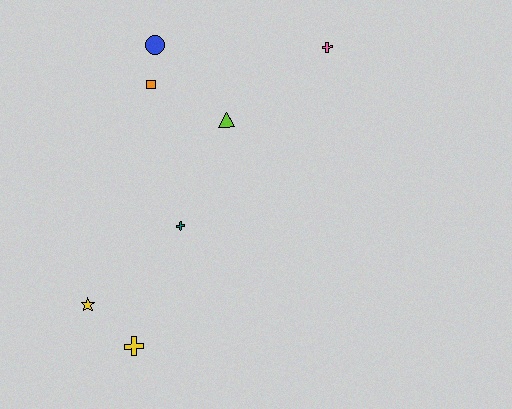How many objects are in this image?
There are 7 objects.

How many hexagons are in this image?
There are no hexagons.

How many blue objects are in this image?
There is 1 blue object.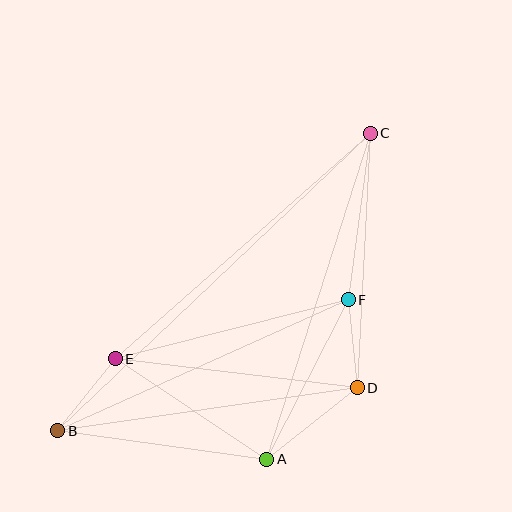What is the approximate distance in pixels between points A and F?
The distance between A and F is approximately 179 pixels.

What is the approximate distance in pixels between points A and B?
The distance between A and B is approximately 211 pixels.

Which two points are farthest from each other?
Points B and C are farthest from each other.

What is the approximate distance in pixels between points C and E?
The distance between C and E is approximately 341 pixels.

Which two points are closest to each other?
Points D and F are closest to each other.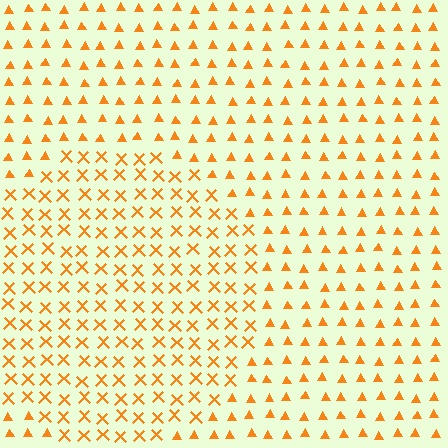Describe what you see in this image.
The image is filled with small orange elements arranged in a uniform grid. A circle-shaped region contains X marks, while the surrounding area contains triangles. The boundary is defined purely by the change in element shape.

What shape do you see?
I see a circle.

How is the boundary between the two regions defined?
The boundary is defined by a change in element shape: X marks inside vs. triangles outside. All elements share the same color and spacing.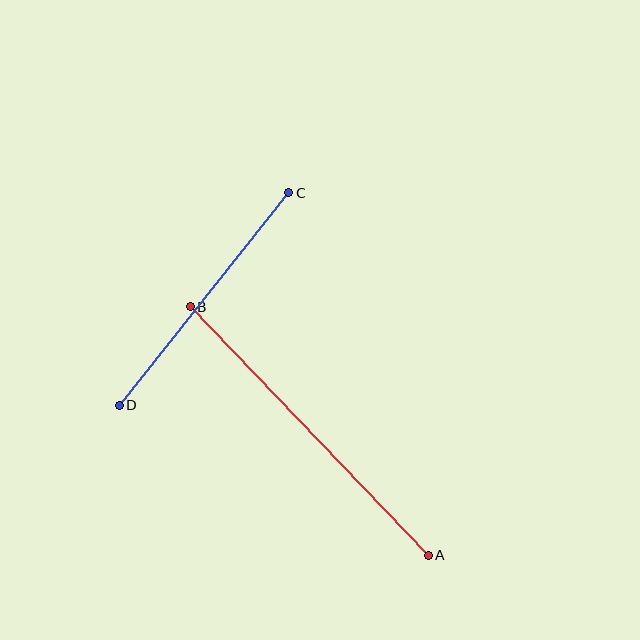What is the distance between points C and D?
The distance is approximately 272 pixels.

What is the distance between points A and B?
The distance is approximately 344 pixels.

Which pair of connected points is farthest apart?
Points A and B are farthest apart.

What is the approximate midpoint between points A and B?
The midpoint is at approximately (309, 431) pixels.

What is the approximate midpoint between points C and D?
The midpoint is at approximately (204, 299) pixels.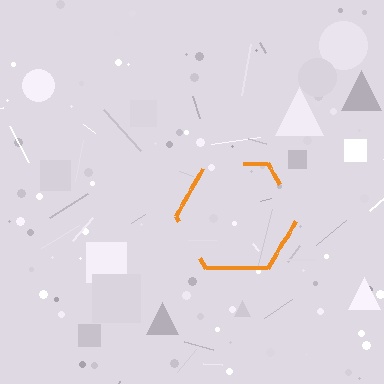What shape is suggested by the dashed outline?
The dashed outline suggests a hexagon.